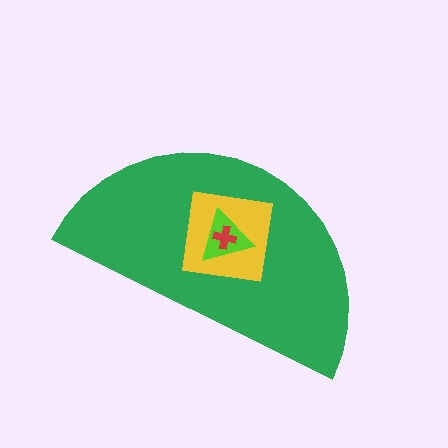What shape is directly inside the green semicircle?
The yellow square.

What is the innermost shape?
The red cross.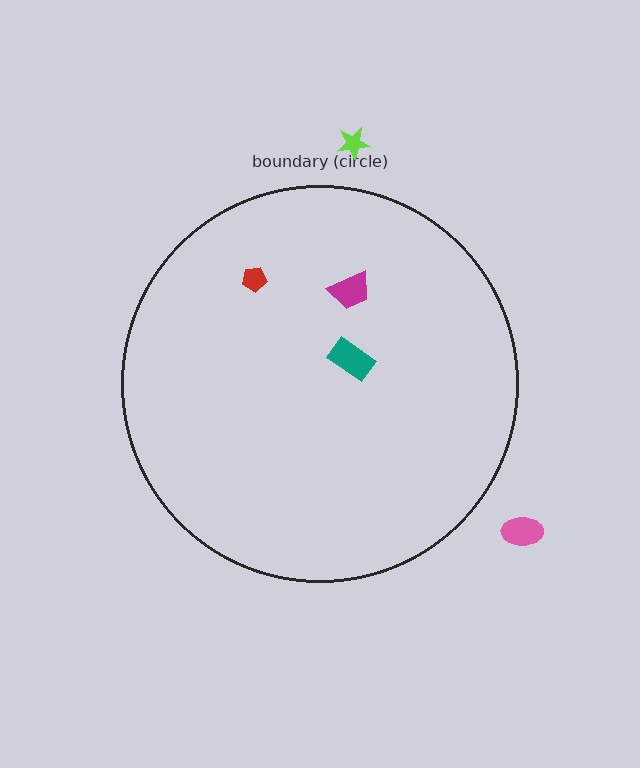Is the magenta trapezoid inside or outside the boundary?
Inside.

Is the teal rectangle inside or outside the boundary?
Inside.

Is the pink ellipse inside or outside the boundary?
Outside.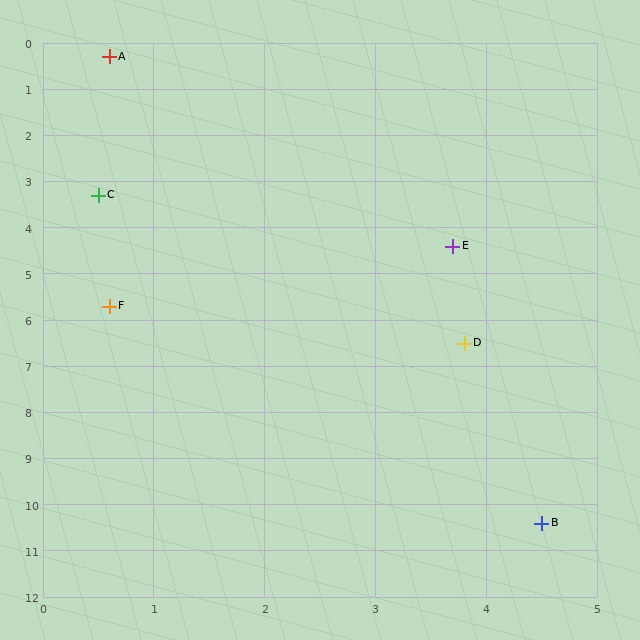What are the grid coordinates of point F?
Point F is at approximately (0.6, 5.7).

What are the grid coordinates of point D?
Point D is at approximately (3.8, 6.5).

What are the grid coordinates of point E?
Point E is at approximately (3.7, 4.4).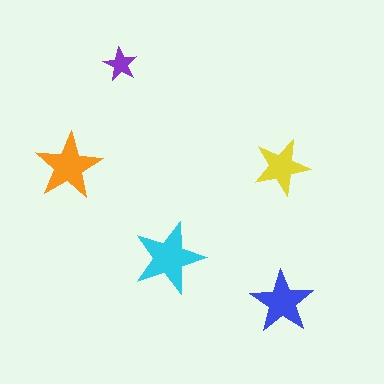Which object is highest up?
The purple star is topmost.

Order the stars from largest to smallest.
the cyan one, the orange one, the blue one, the yellow one, the purple one.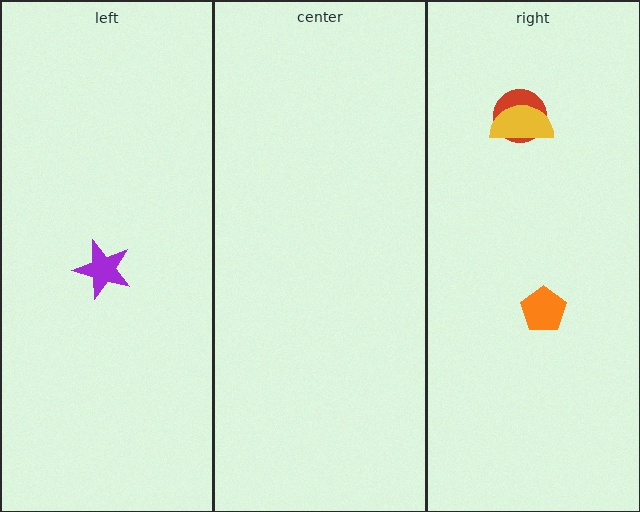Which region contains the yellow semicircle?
The right region.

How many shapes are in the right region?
3.